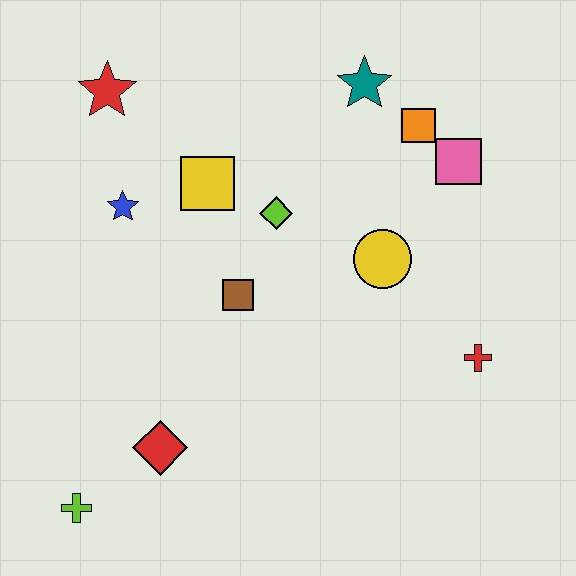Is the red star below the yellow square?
No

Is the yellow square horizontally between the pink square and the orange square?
No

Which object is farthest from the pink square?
The lime cross is farthest from the pink square.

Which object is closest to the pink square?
The orange square is closest to the pink square.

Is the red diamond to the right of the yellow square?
No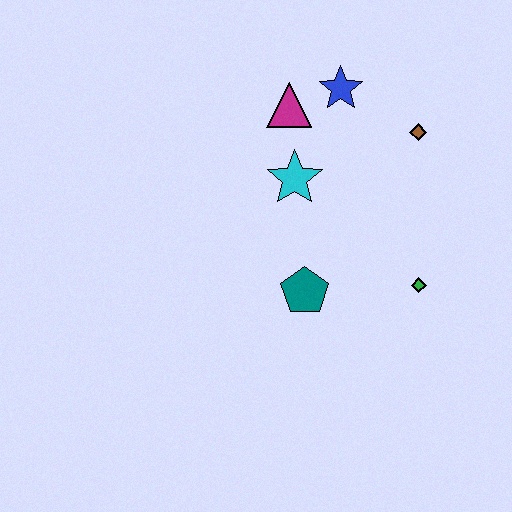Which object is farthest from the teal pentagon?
The blue star is farthest from the teal pentagon.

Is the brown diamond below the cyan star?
No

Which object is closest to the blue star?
The magenta triangle is closest to the blue star.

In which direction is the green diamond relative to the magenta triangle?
The green diamond is below the magenta triangle.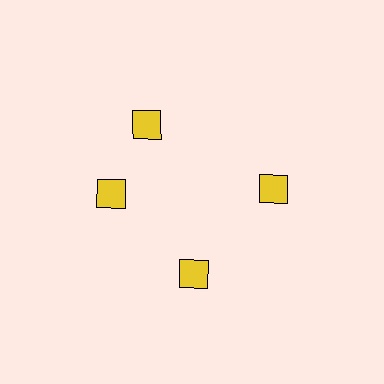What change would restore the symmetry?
The symmetry would be restored by rotating it back into even spacing with its neighbors so that all 4 diamonds sit at equal angles and equal distance from the center.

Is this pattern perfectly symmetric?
No. The 4 yellow diamonds are arranged in a ring, but one element near the 12 o'clock position is rotated out of alignment along the ring, breaking the 4-fold rotational symmetry.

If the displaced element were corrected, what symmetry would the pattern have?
It would have 4-fold rotational symmetry — the pattern would map onto itself every 90 degrees.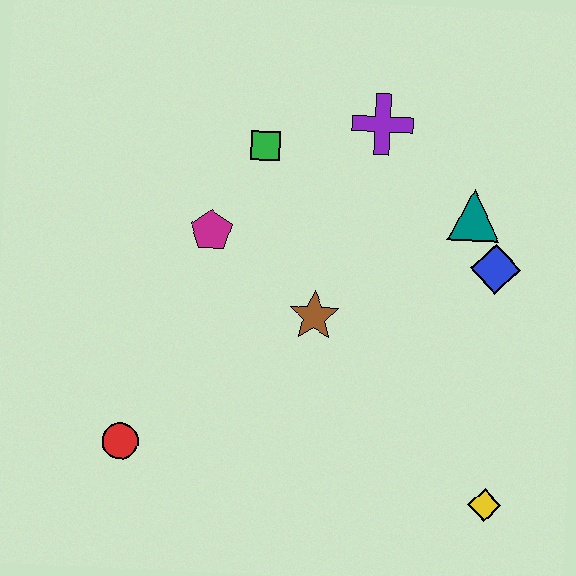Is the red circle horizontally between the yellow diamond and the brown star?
No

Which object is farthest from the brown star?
The yellow diamond is farthest from the brown star.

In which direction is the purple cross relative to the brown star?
The purple cross is above the brown star.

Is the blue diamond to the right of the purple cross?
Yes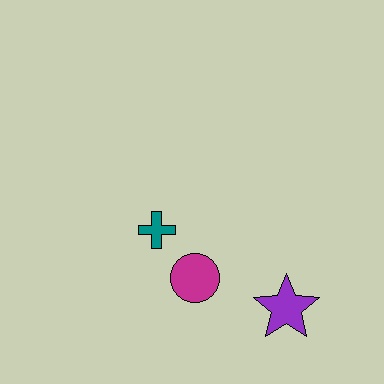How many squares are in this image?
There are no squares.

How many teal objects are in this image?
There is 1 teal object.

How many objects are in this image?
There are 3 objects.